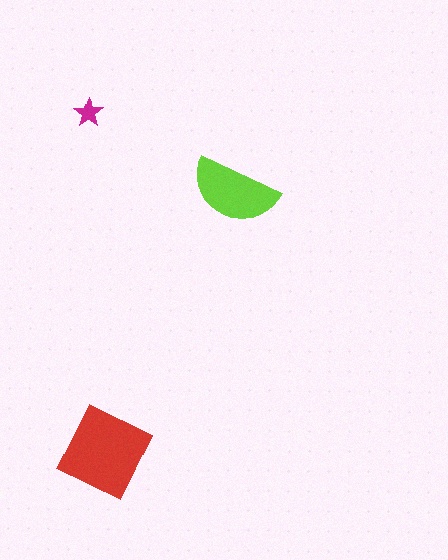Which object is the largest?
The red diamond.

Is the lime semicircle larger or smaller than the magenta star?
Larger.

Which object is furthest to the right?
The lime semicircle is rightmost.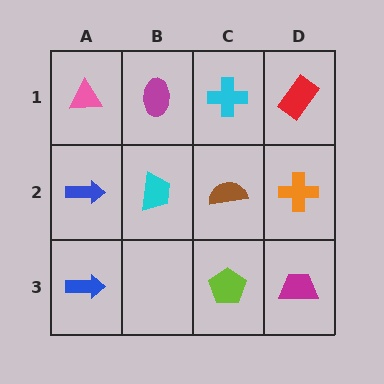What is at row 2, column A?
A blue arrow.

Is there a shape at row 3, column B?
No, that cell is empty.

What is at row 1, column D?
A red rectangle.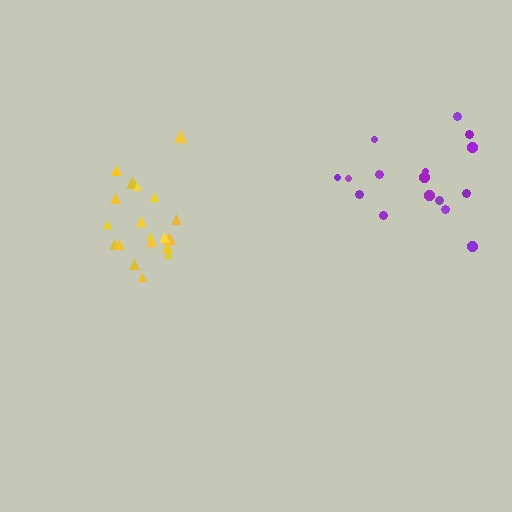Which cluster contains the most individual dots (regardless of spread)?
Yellow (20).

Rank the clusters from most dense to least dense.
yellow, purple.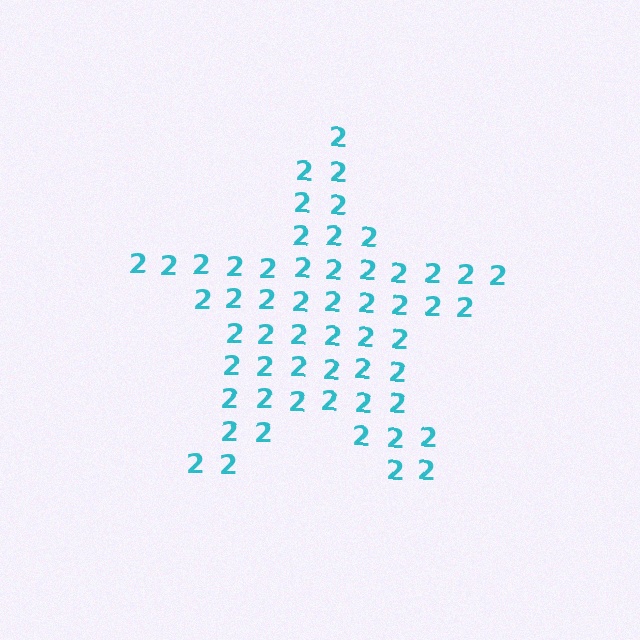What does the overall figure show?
The overall figure shows a star.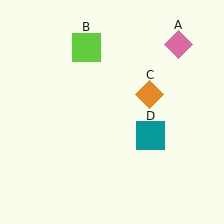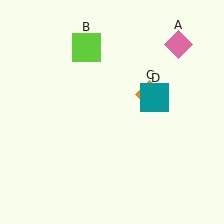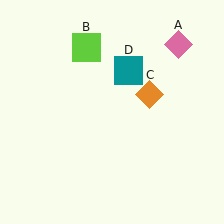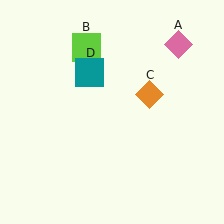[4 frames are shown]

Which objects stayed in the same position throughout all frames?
Pink diamond (object A) and lime square (object B) and orange diamond (object C) remained stationary.